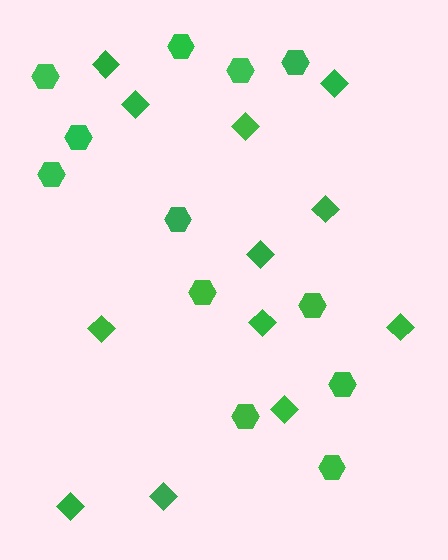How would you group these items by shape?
There are 2 groups: one group of diamonds (12) and one group of hexagons (12).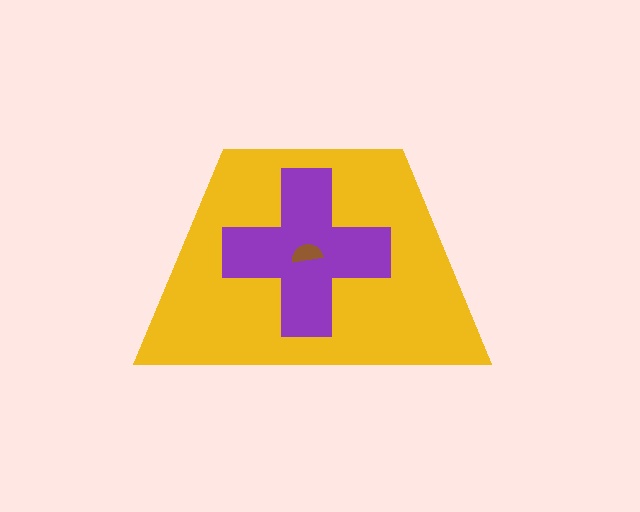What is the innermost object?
The brown semicircle.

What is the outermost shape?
The yellow trapezoid.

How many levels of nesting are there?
3.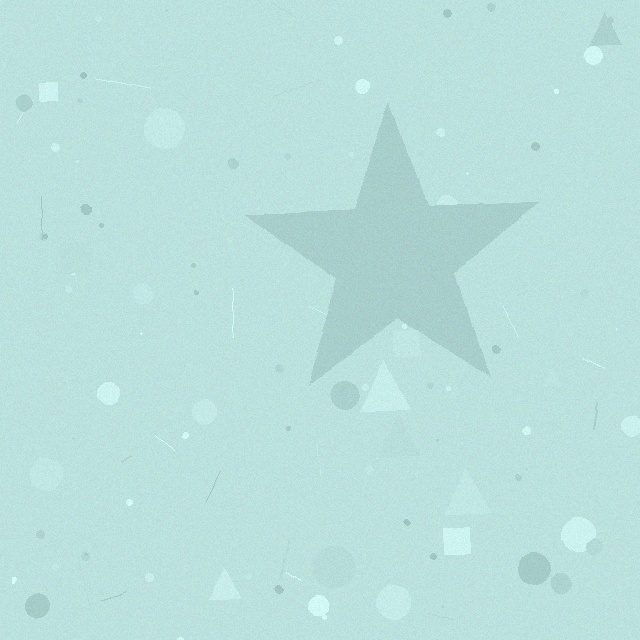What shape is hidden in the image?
A star is hidden in the image.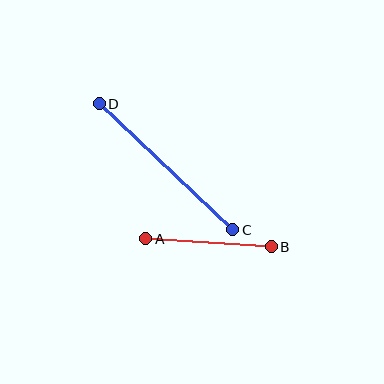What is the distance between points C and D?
The distance is approximately 183 pixels.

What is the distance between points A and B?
The distance is approximately 126 pixels.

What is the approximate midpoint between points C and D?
The midpoint is at approximately (166, 167) pixels.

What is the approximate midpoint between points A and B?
The midpoint is at approximately (209, 243) pixels.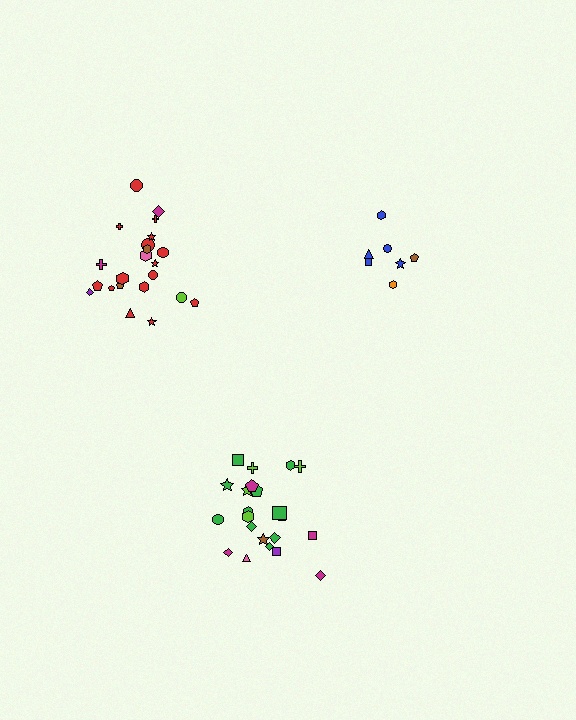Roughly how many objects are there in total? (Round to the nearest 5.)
Roughly 50 objects in total.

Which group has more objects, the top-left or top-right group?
The top-left group.